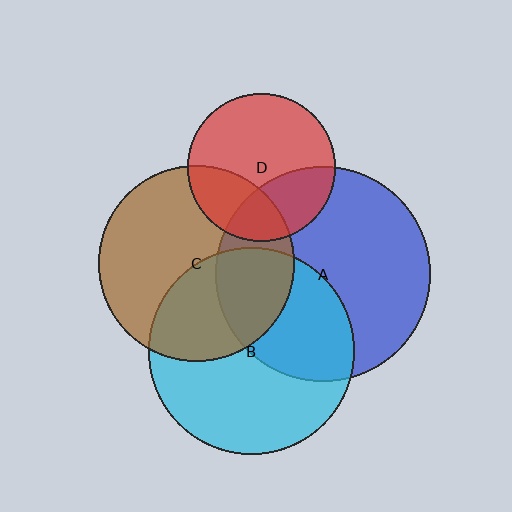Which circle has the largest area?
Circle A (blue).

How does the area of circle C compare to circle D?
Approximately 1.8 times.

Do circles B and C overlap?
Yes.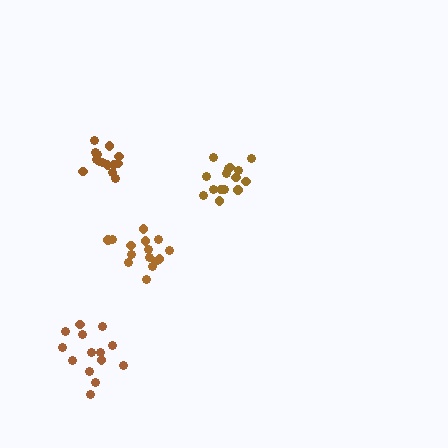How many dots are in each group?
Group 1: 14 dots, Group 2: 15 dots, Group 3: 14 dots, Group 4: 15 dots (58 total).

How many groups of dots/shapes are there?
There are 4 groups.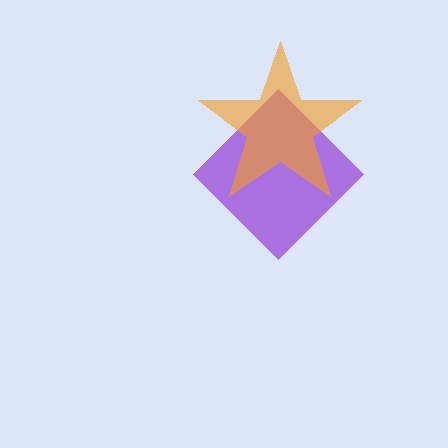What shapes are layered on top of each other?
The layered shapes are: a purple diamond, an orange star.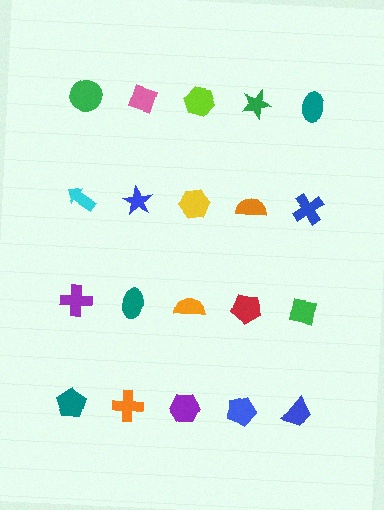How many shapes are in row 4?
5 shapes.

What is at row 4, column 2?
An orange cross.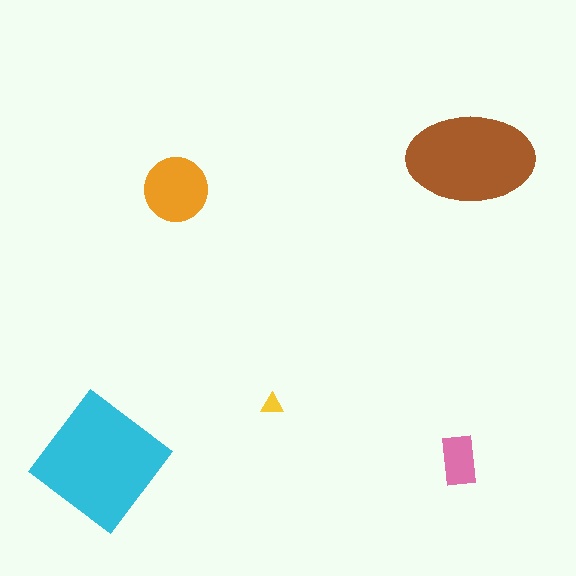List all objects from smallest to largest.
The yellow triangle, the pink rectangle, the orange circle, the brown ellipse, the cyan diamond.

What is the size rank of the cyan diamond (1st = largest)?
1st.